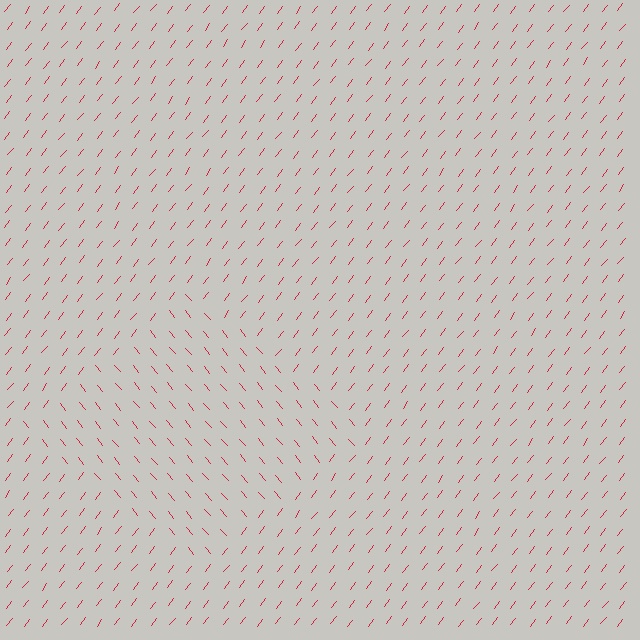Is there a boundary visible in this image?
Yes, there is a texture boundary formed by a change in line orientation.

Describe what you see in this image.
The image is filled with small red line segments. A diamond region in the image has lines oriented differently from the surrounding lines, creating a visible texture boundary.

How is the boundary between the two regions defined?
The boundary is defined purely by a change in line orientation (approximately 77 degrees difference). All lines are the same color and thickness.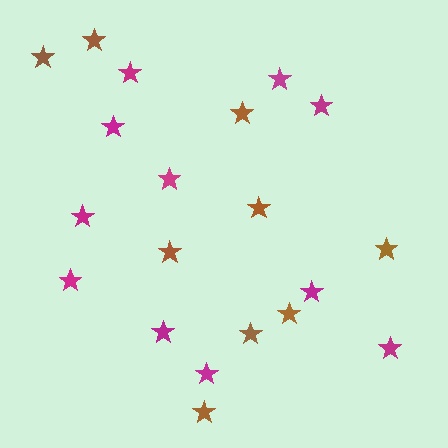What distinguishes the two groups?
There are 2 groups: one group of magenta stars (11) and one group of brown stars (9).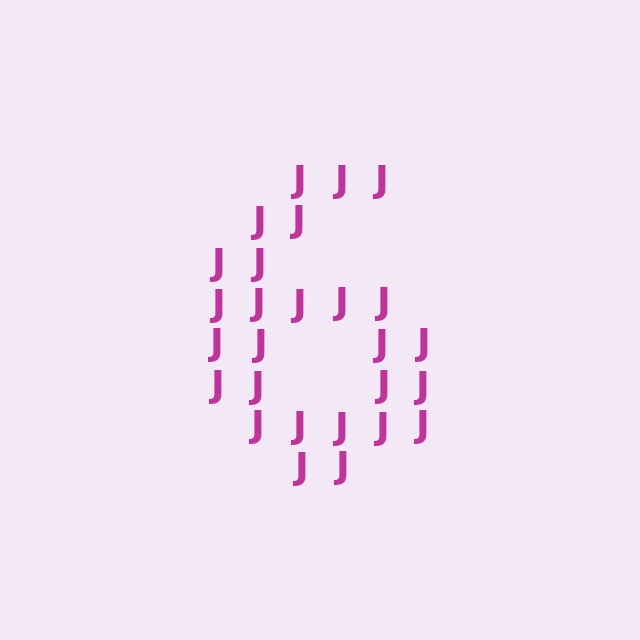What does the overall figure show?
The overall figure shows the digit 6.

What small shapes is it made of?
It is made of small letter J's.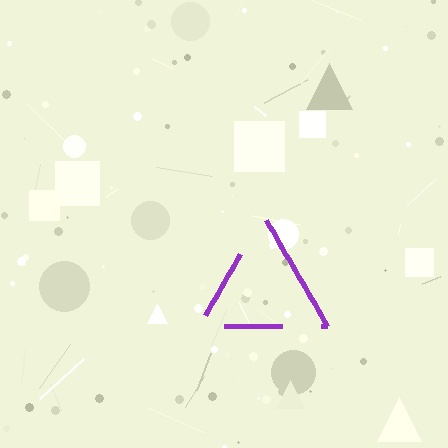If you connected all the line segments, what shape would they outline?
They would outline a triangle.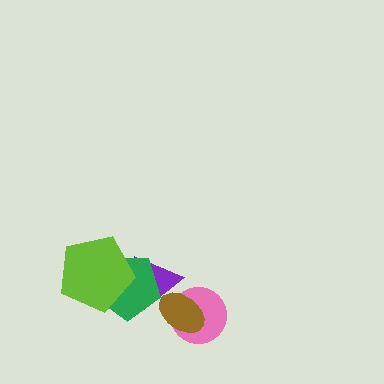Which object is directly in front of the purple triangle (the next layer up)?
The brown ellipse is directly in front of the purple triangle.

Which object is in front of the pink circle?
The brown ellipse is in front of the pink circle.